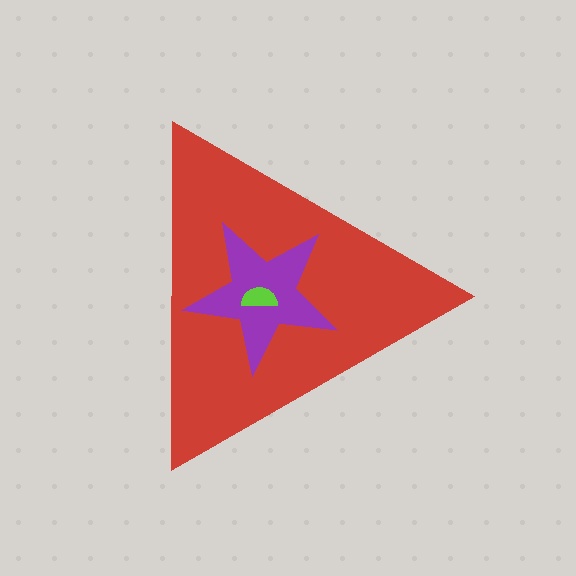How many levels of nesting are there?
3.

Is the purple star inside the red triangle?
Yes.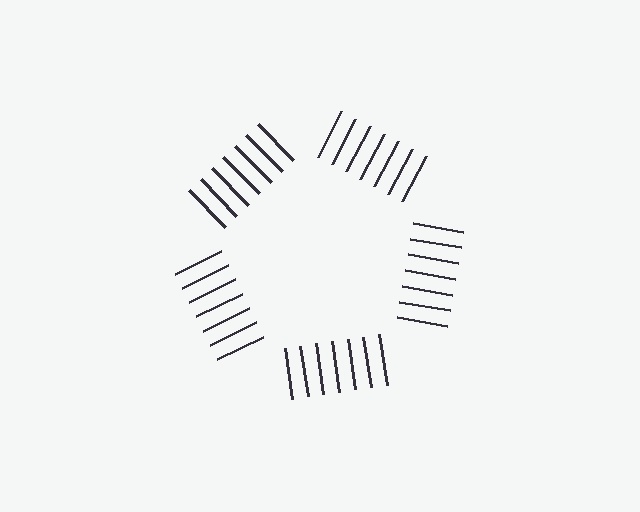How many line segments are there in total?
35 — 7 along each of the 5 edges.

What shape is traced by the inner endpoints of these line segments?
An illusory pentagon — the line segments terminate on its edges but no continuous stroke is drawn.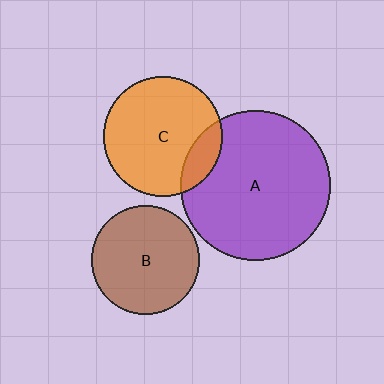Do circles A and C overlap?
Yes.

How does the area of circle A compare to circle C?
Approximately 1.6 times.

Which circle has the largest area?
Circle A (purple).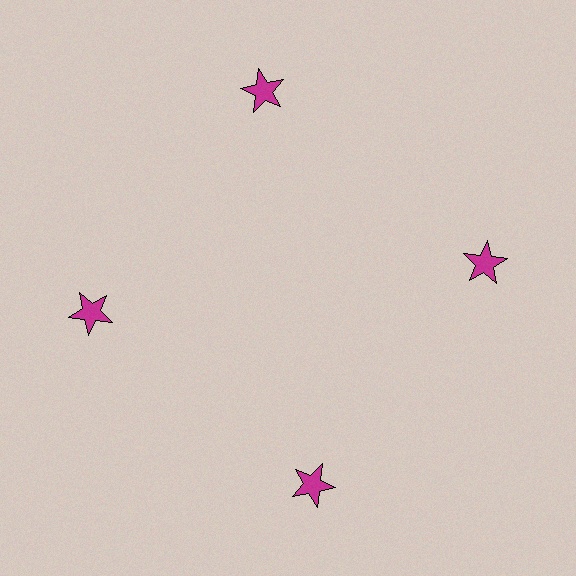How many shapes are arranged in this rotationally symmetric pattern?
There are 4 shapes, arranged in 4 groups of 1.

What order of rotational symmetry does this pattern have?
This pattern has 4-fold rotational symmetry.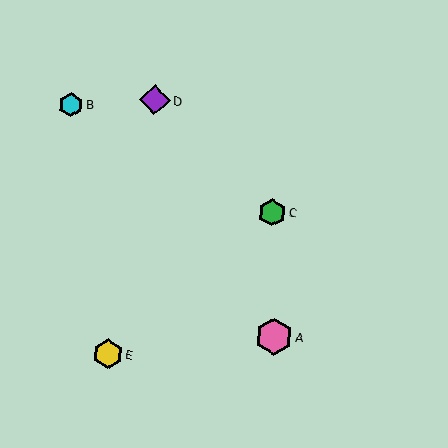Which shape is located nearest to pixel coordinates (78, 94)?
The cyan hexagon (labeled B) at (71, 104) is nearest to that location.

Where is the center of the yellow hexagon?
The center of the yellow hexagon is at (108, 354).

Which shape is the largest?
The pink hexagon (labeled A) is the largest.